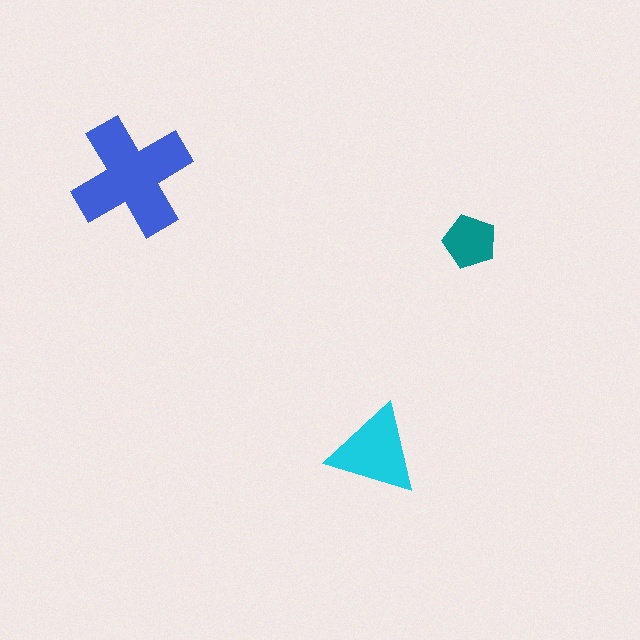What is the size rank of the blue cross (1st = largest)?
1st.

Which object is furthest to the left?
The blue cross is leftmost.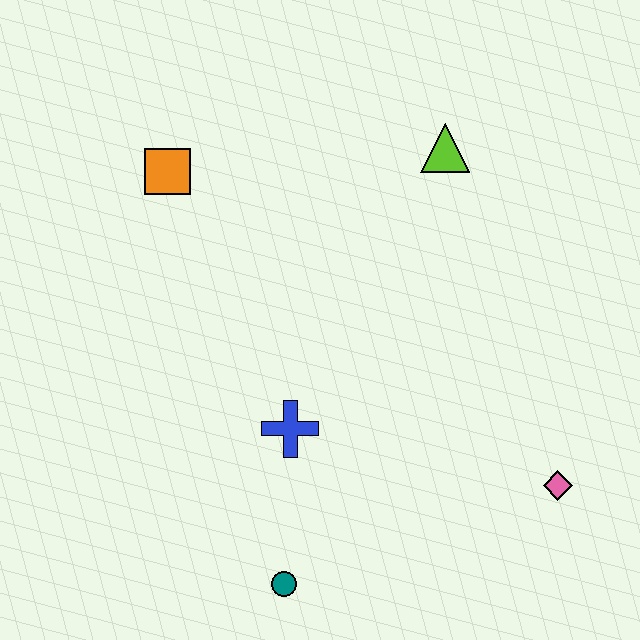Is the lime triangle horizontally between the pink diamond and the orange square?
Yes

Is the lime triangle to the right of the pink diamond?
No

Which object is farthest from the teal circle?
The lime triangle is farthest from the teal circle.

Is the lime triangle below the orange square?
No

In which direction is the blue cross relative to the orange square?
The blue cross is below the orange square.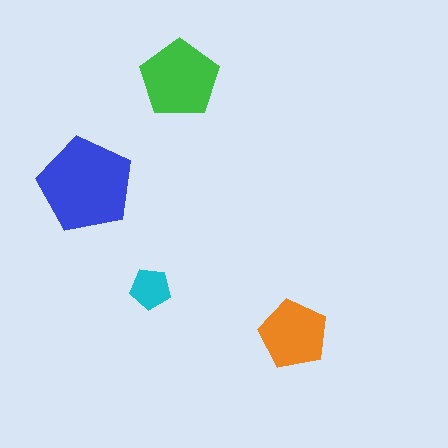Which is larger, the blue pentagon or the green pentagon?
The blue one.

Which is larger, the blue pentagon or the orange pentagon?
The blue one.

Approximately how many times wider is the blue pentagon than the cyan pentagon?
About 2.5 times wider.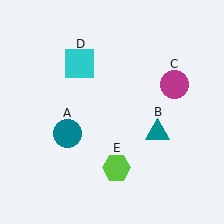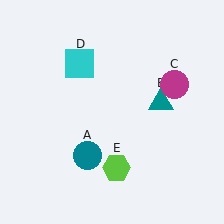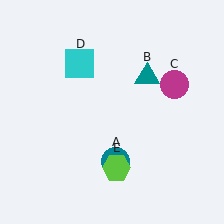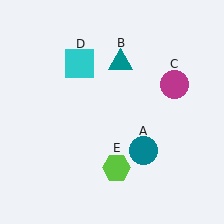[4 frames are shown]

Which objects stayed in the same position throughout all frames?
Magenta circle (object C) and cyan square (object D) and lime hexagon (object E) remained stationary.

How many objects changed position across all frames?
2 objects changed position: teal circle (object A), teal triangle (object B).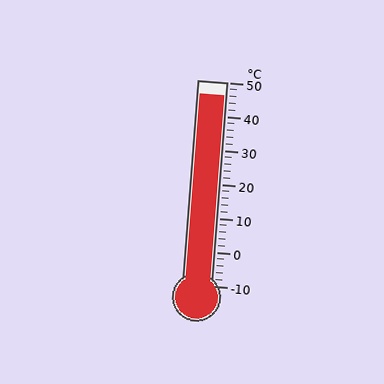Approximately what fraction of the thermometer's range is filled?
The thermometer is filled to approximately 95% of its range.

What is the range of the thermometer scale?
The thermometer scale ranges from -10°C to 50°C.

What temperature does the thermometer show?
The thermometer shows approximately 46°C.